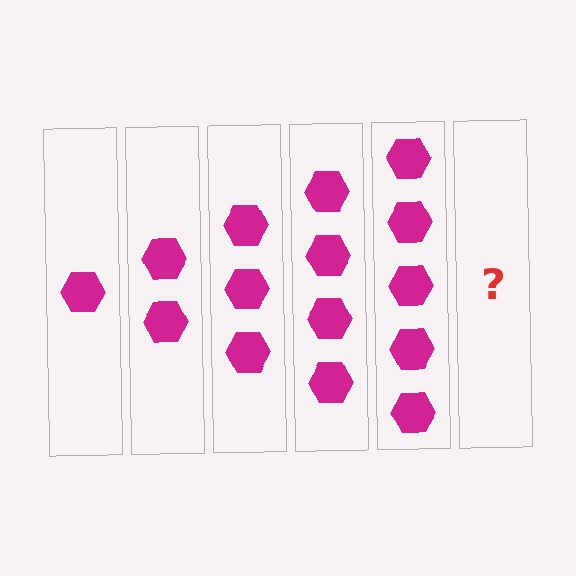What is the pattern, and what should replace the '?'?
The pattern is that each step adds one more hexagon. The '?' should be 6 hexagons.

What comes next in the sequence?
The next element should be 6 hexagons.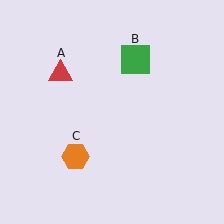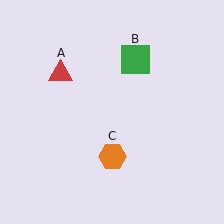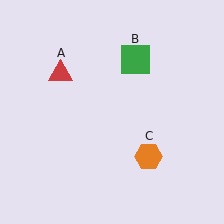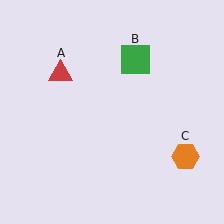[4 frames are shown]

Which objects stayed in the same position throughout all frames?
Red triangle (object A) and green square (object B) remained stationary.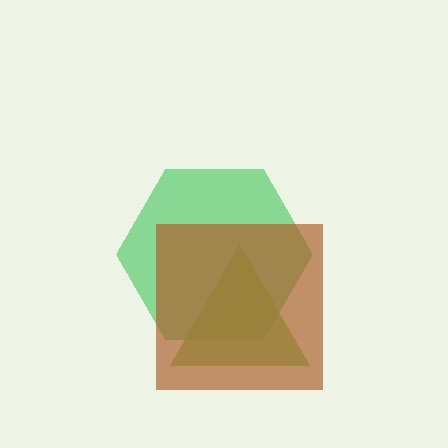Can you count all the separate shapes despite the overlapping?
Yes, there are 3 separate shapes.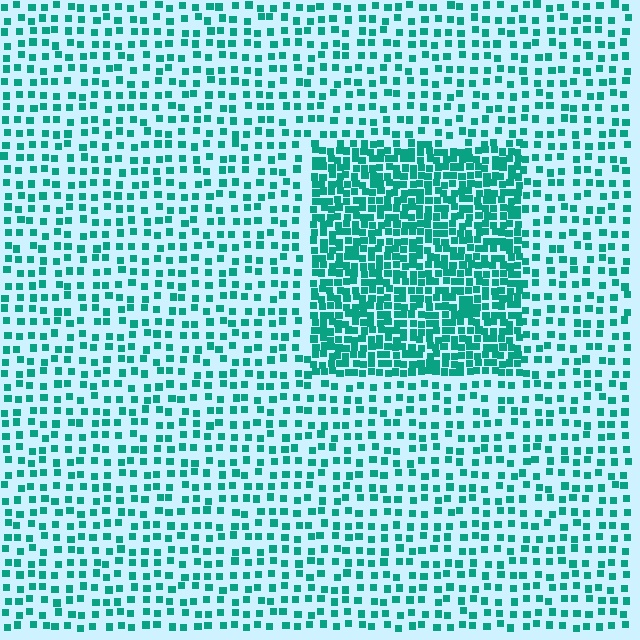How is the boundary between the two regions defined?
The boundary is defined by a change in element density (approximately 2.4x ratio). All elements are the same color, size, and shape.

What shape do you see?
I see a rectangle.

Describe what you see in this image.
The image contains small teal elements arranged at two different densities. A rectangle-shaped region is visible where the elements are more densely packed than the surrounding area.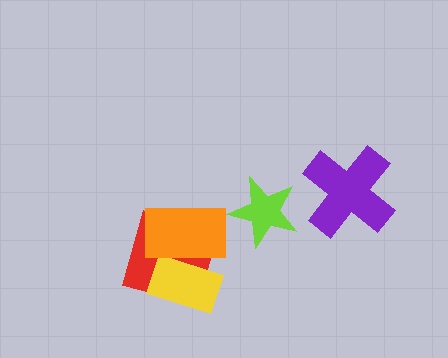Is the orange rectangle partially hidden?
No, no other shape covers it.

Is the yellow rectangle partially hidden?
Yes, it is partially covered by another shape.